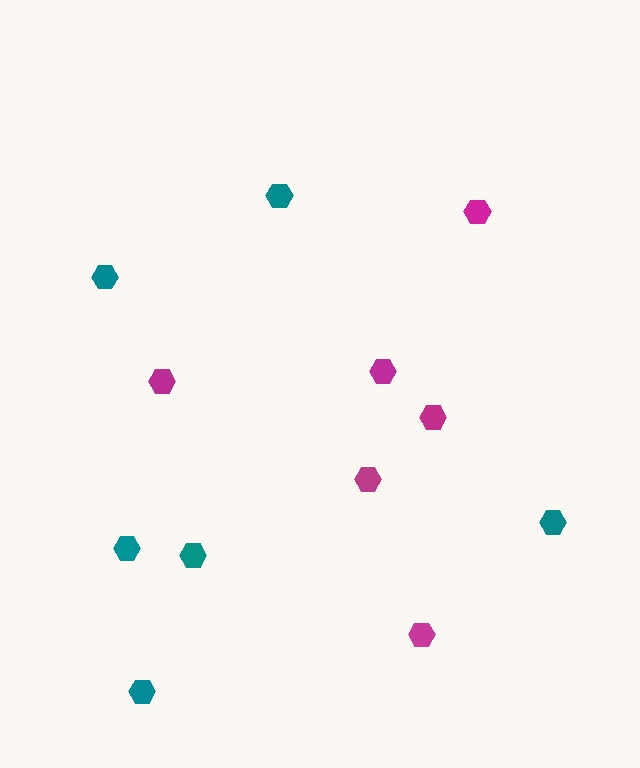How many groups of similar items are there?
There are 2 groups: one group of teal hexagons (6) and one group of magenta hexagons (6).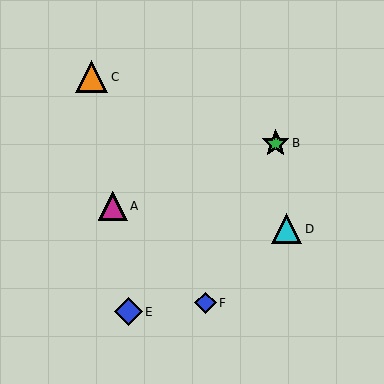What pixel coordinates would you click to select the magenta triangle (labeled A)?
Click at (113, 206) to select the magenta triangle A.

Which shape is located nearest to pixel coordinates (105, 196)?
The magenta triangle (labeled A) at (113, 206) is nearest to that location.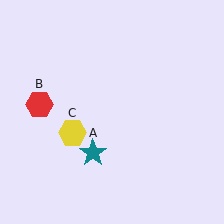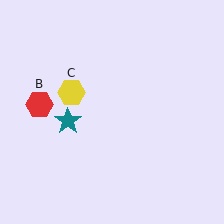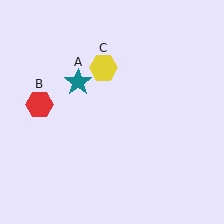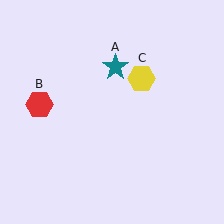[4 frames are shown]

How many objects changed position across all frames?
2 objects changed position: teal star (object A), yellow hexagon (object C).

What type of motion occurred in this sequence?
The teal star (object A), yellow hexagon (object C) rotated clockwise around the center of the scene.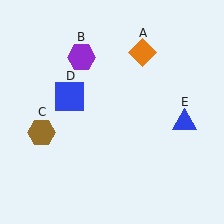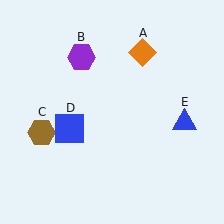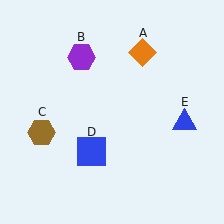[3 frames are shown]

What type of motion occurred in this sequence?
The blue square (object D) rotated counterclockwise around the center of the scene.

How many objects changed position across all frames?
1 object changed position: blue square (object D).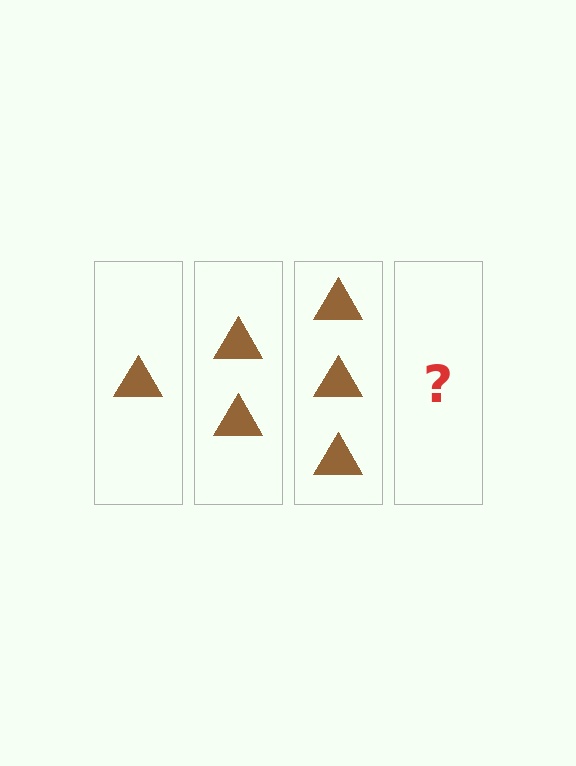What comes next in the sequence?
The next element should be 4 triangles.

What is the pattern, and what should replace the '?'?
The pattern is that each step adds one more triangle. The '?' should be 4 triangles.